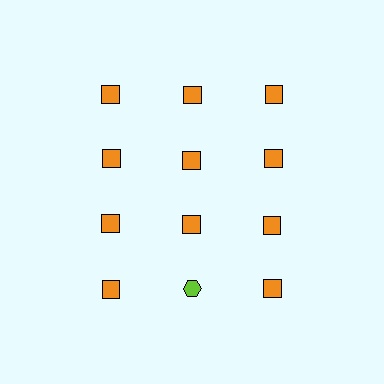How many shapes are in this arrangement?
There are 12 shapes arranged in a grid pattern.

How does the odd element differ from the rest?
It differs in both color (lime instead of orange) and shape (hexagon instead of square).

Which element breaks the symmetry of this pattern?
The lime hexagon in the fourth row, second from left column breaks the symmetry. All other shapes are orange squares.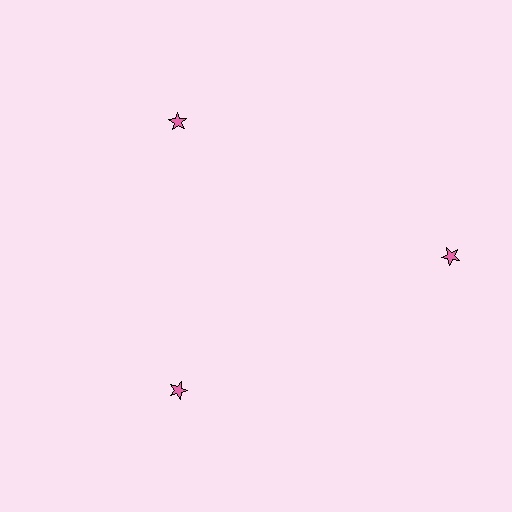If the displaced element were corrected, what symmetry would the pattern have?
It would have 3-fold rotational symmetry — the pattern would map onto itself every 120 degrees.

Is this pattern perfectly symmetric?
No. The 3 pink stars are arranged in a ring, but one element near the 3 o'clock position is pushed outward from the center, breaking the 3-fold rotational symmetry.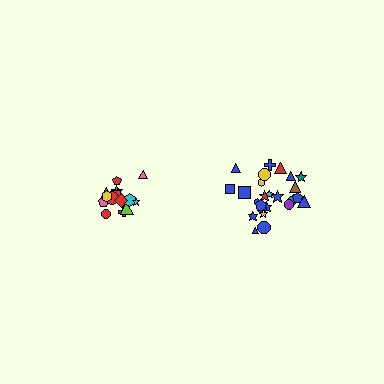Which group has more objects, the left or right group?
The right group.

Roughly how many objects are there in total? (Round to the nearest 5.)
Roughly 40 objects in total.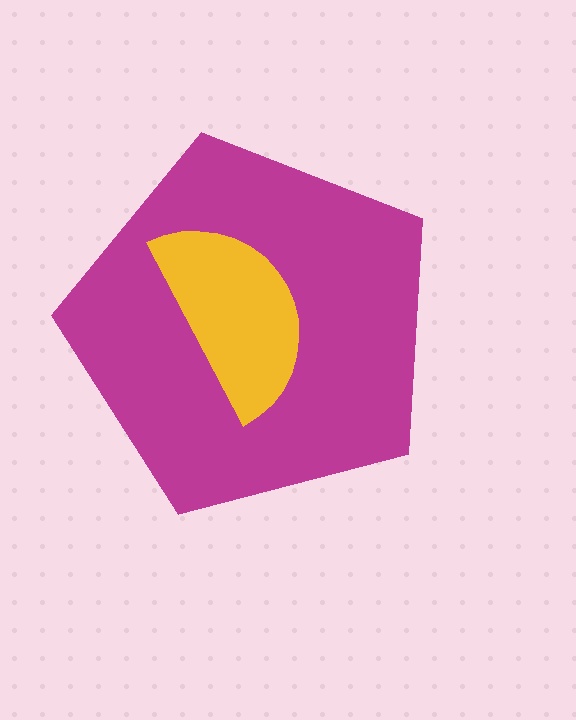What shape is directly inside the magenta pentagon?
The yellow semicircle.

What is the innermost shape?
The yellow semicircle.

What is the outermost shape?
The magenta pentagon.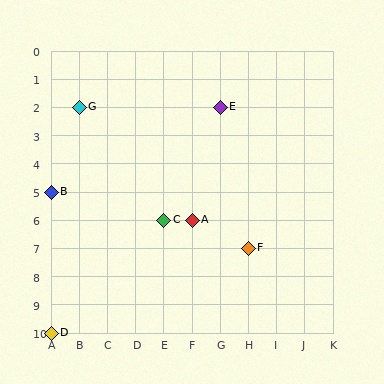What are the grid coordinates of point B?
Point B is at grid coordinates (A, 5).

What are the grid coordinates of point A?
Point A is at grid coordinates (F, 6).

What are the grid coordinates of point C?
Point C is at grid coordinates (E, 6).